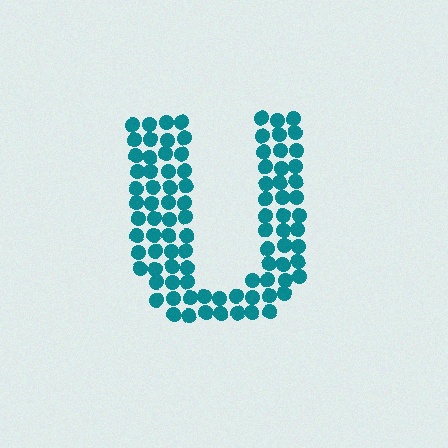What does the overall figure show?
The overall figure shows the letter U.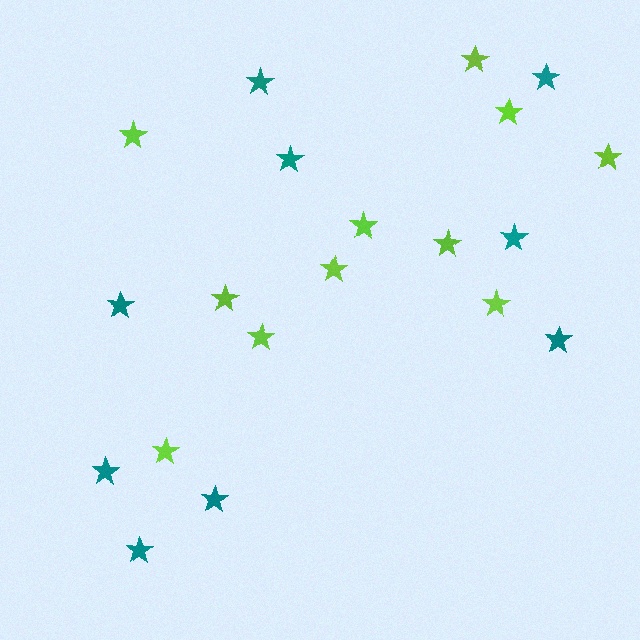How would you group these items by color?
There are 2 groups: one group of teal stars (9) and one group of lime stars (11).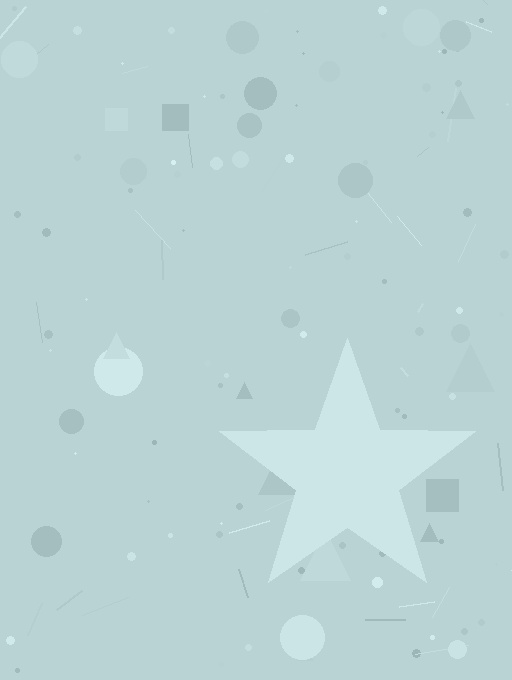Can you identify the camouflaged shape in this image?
The camouflaged shape is a star.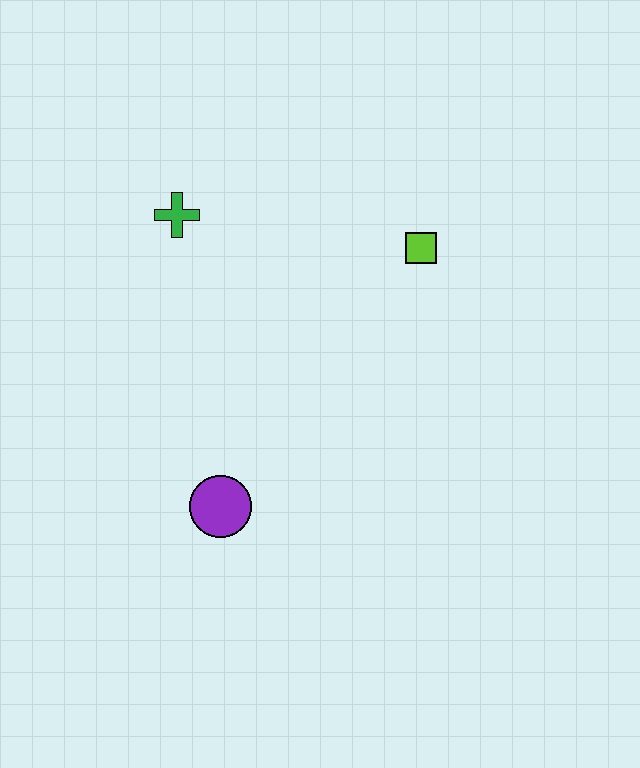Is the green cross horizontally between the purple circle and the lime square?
No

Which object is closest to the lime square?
The green cross is closest to the lime square.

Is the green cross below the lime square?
No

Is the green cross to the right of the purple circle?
No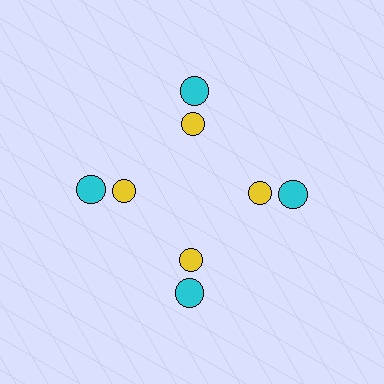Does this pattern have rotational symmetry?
Yes, this pattern has 4-fold rotational symmetry. It looks the same after rotating 90 degrees around the center.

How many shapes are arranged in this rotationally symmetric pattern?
There are 8 shapes, arranged in 4 groups of 2.